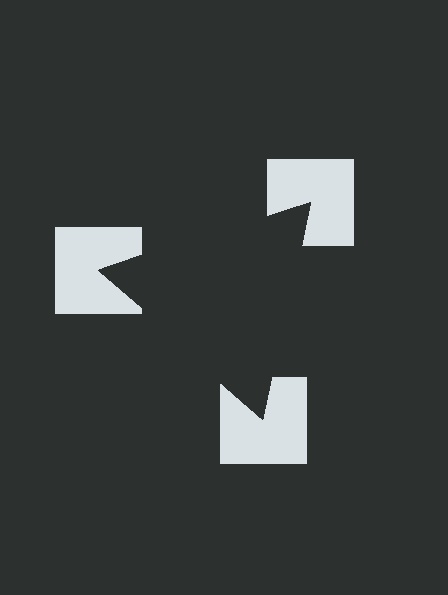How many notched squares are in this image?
There are 3 — one at each vertex of the illusory triangle.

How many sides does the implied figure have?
3 sides.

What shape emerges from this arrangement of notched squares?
An illusory triangle — its edges are inferred from the aligned wedge cuts in the notched squares, not physically drawn.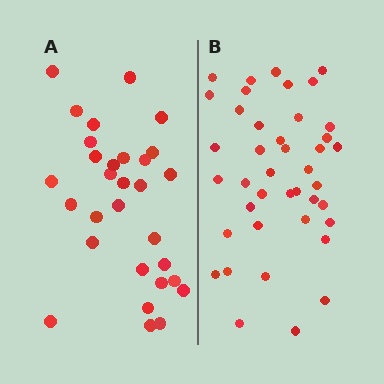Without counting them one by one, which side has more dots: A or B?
Region B (the right region) has more dots.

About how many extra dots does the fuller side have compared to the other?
Region B has roughly 12 or so more dots than region A.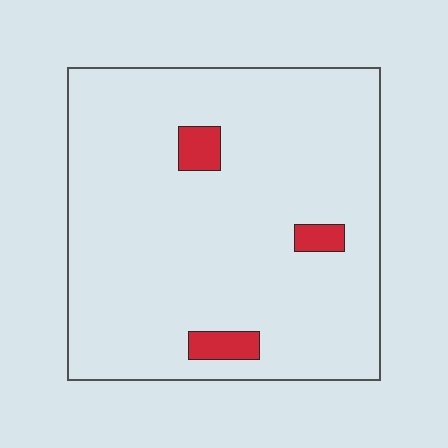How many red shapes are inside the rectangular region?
3.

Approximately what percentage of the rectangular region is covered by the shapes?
Approximately 5%.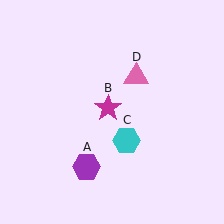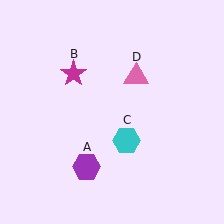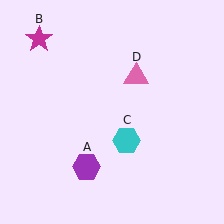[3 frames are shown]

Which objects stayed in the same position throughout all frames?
Purple hexagon (object A) and cyan hexagon (object C) and pink triangle (object D) remained stationary.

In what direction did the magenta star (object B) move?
The magenta star (object B) moved up and to the left.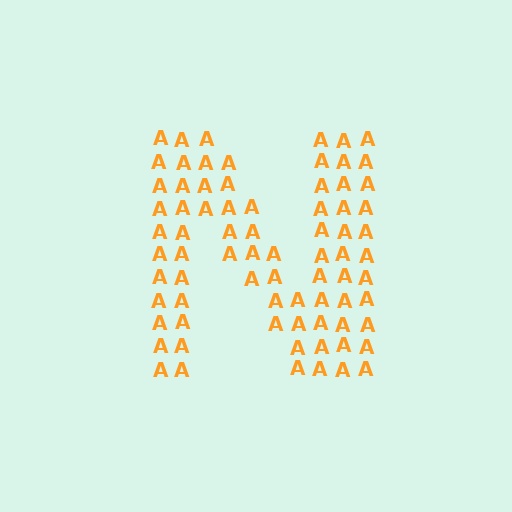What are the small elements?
The small elements are letter A's.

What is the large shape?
The large shape is the letter N.